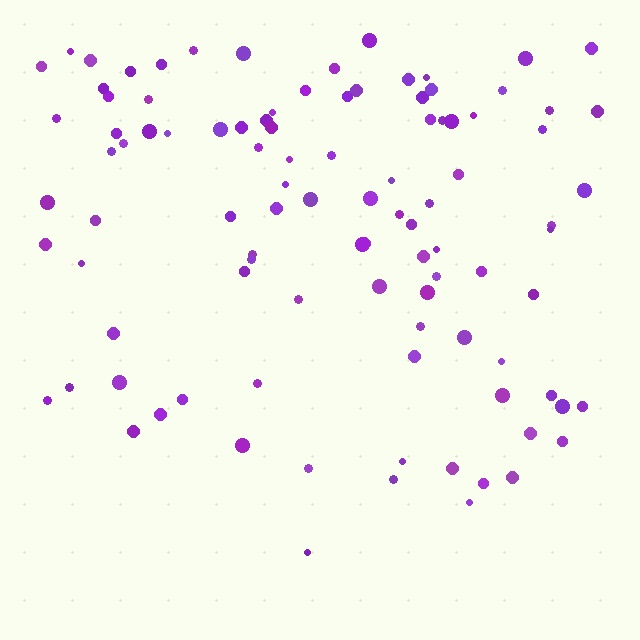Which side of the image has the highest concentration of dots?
The top.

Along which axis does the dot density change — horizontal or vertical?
Vertical.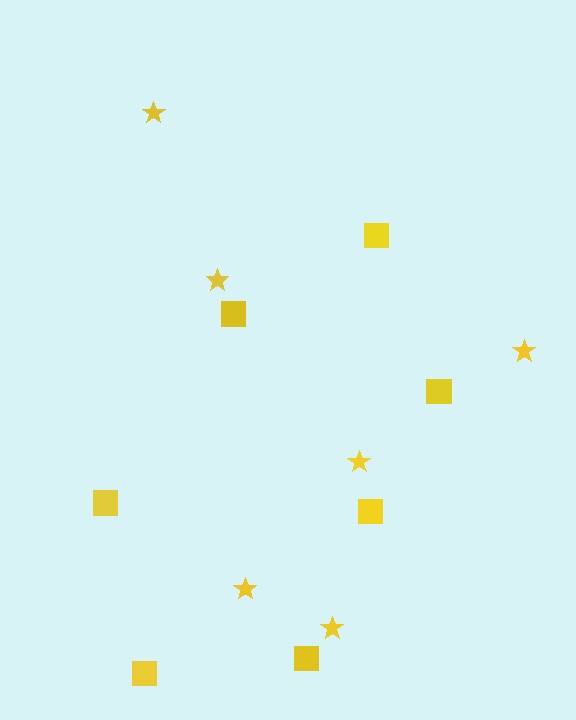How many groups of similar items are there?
There are 2 groups: one group of stars (6) and one group of squares (7).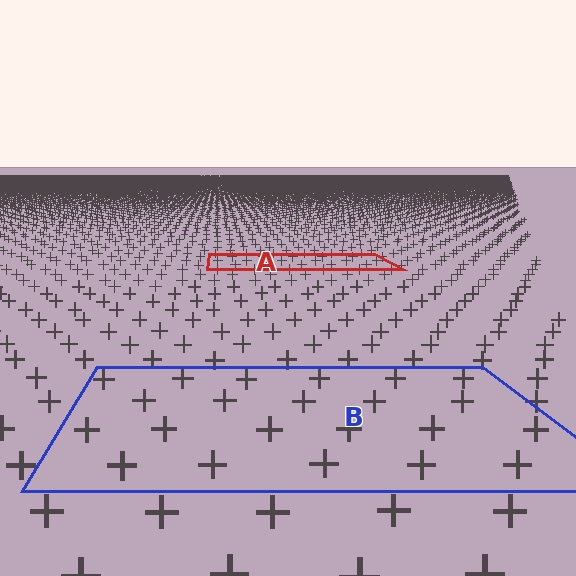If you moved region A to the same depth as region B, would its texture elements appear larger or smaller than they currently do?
They would appear larger. At a closer depth, the same texture elements are projected at a bigger on-screen size.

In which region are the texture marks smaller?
The texture marks are smaller in region A, because it is farther away.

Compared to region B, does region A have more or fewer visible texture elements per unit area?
Region A has more texture elements per unit area — they are packed more densely because it is farther away.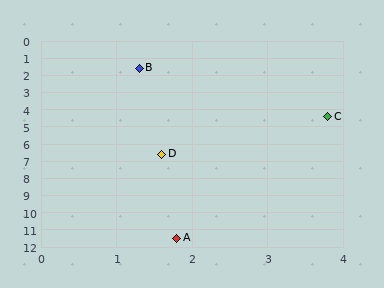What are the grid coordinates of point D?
Point D is at approximately (1.6, 6.6).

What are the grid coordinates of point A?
Point A is at approximately (1.8, 11.5).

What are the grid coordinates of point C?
Point C is at approximately (3.8, 4.4).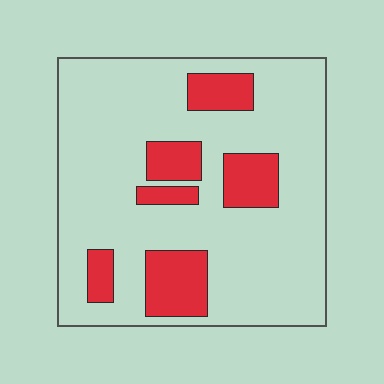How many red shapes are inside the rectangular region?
6.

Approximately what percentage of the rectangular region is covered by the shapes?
Approximately 20%.